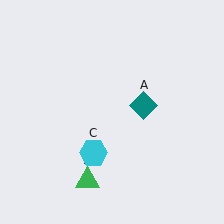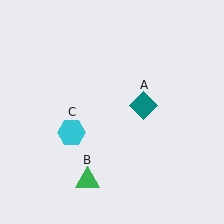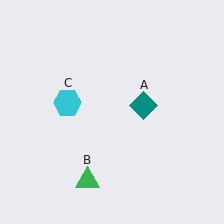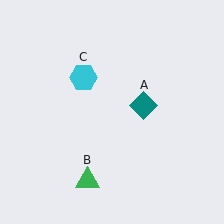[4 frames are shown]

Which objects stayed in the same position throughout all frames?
Teal diamond (object A) and green triangle (object B) remained stationary.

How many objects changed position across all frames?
1 object changed position: cyan hexagon (object C).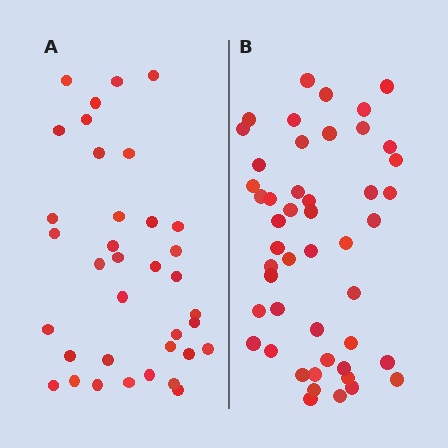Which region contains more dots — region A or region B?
Region B (the right region) has more dots.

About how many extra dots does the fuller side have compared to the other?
Region B has roughly 12 or so more dots than region A.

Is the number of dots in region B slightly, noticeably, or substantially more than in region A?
Region B has noticeably more, but not dramatically so. The ratio is roughly 1.3 to 1.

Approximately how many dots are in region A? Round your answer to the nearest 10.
About 40 dots. (The exact count is 36, which rounds to 40.)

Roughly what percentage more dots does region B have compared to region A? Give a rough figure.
About 35% more.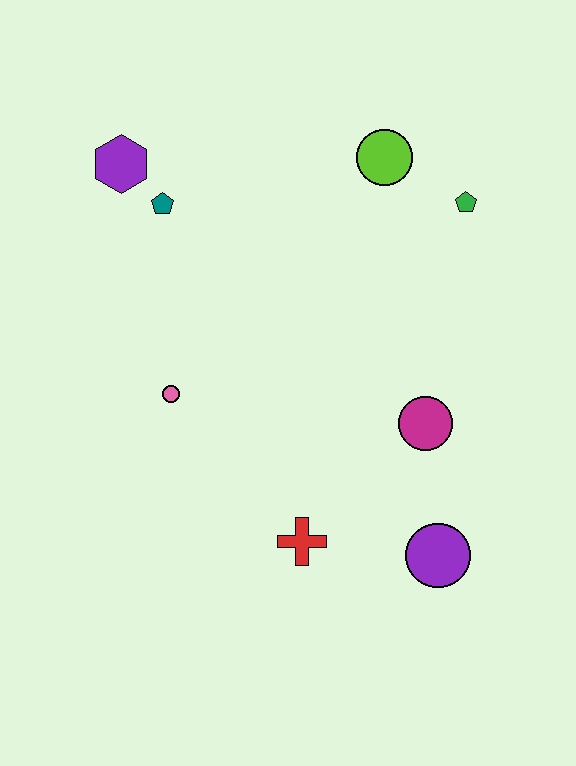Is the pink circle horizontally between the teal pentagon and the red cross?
Yes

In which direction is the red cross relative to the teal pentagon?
The red cross is below the teal pentagon.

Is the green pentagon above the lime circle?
No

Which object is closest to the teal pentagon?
The purple hexagon is closest to the teal pentagon.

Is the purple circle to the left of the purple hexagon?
No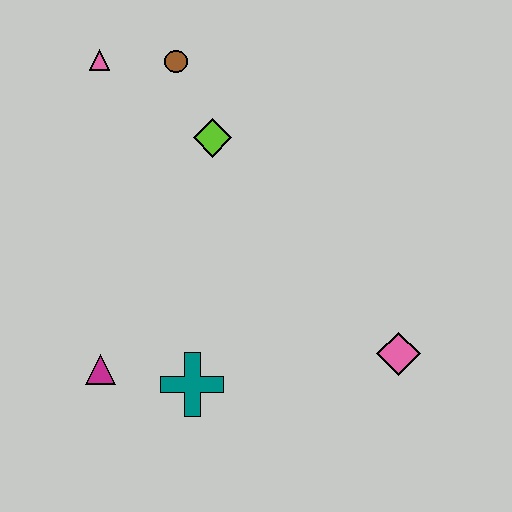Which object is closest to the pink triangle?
The brown circle is closest to the pink triangle.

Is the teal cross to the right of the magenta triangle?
Yes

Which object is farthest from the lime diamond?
The pink diamond is farthest from the lime diamond.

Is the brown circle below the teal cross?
No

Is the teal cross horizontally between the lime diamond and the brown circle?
Yes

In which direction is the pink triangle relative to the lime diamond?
The pink triangle is to the left of the lime diamond.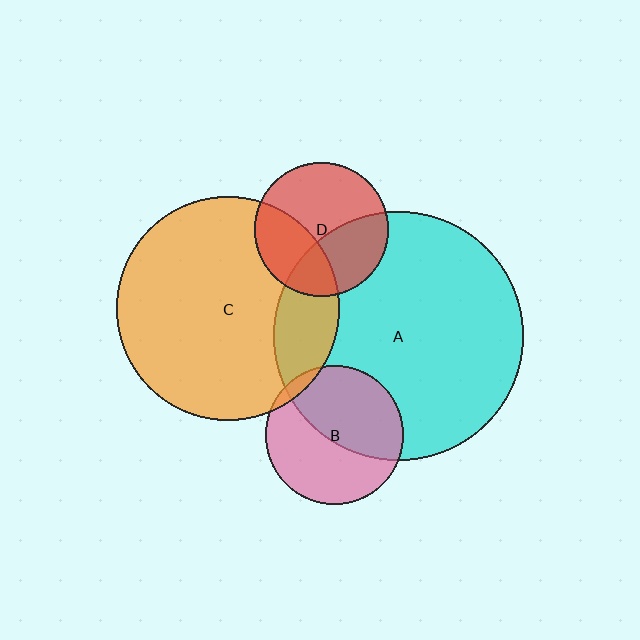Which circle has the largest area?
Circle A (cyan).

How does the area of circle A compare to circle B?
Approximately 3.2 times.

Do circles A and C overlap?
Yes.